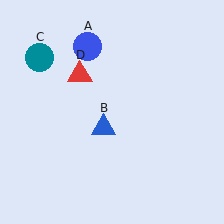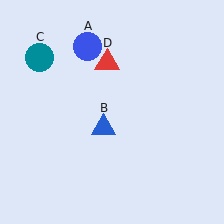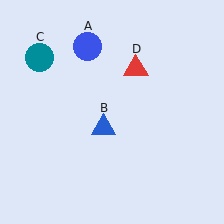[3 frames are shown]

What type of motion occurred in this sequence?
The red triangle (object D) rotated clockwise around the center of the scene.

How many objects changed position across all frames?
1 object changed position: red triangle (object D).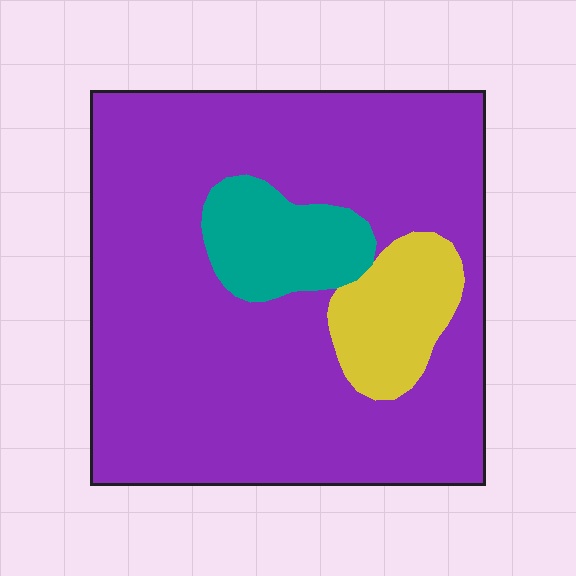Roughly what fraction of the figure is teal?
Teal covers 10% of the figure.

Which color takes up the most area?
Purple, at roughly 80%.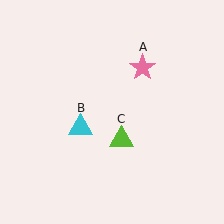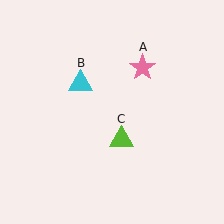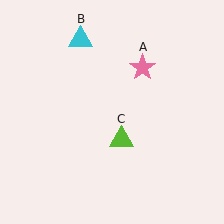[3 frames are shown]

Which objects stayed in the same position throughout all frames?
Pink star (object A) and lime triangle (object C) remained stationary.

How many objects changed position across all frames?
1 object changed position: cyan triangle (object B).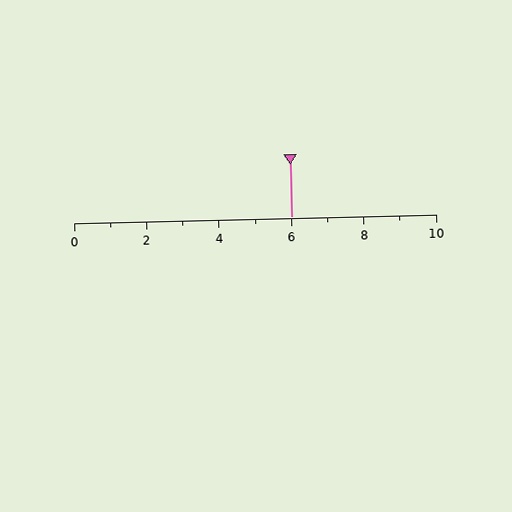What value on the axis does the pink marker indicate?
The marker indicates approximately 6.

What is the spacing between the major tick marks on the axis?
The major ticks are spaced 2 apart.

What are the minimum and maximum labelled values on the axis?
The axis runs from 0 to 10.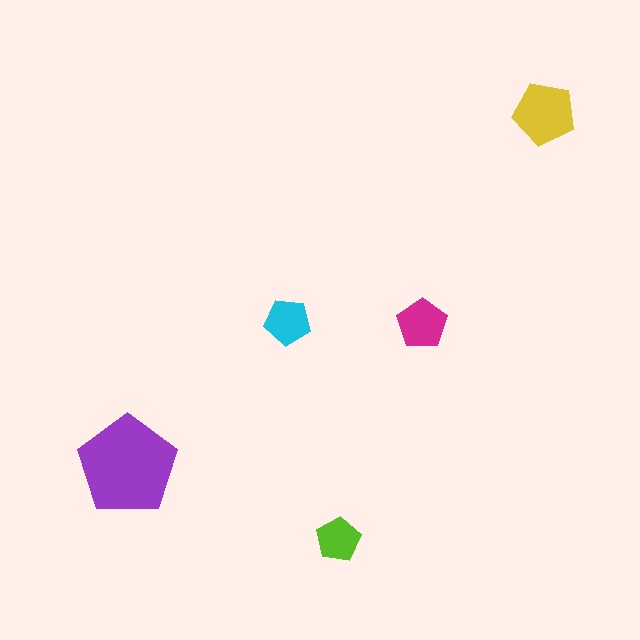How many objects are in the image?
There are 5 objects in the image.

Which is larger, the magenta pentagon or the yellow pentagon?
The yellow one.